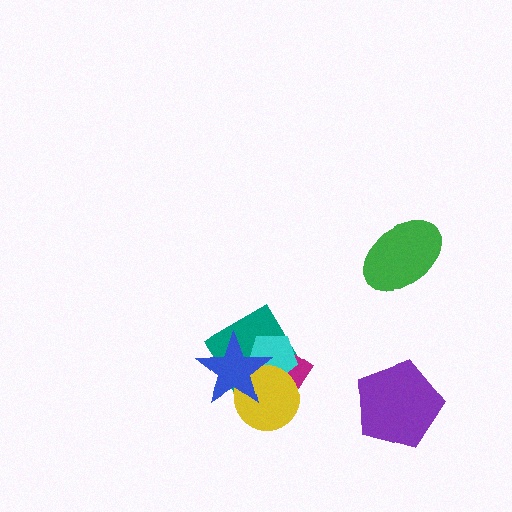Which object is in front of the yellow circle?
The blue star is in front of the yellow circle.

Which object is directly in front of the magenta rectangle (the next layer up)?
The cyan pentagon is directly in front of the magenta rectangle.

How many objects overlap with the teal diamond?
4 objects overlap with the teal diamond.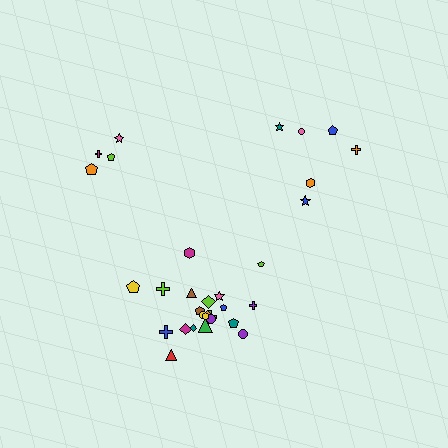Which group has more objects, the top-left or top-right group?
The top-right group.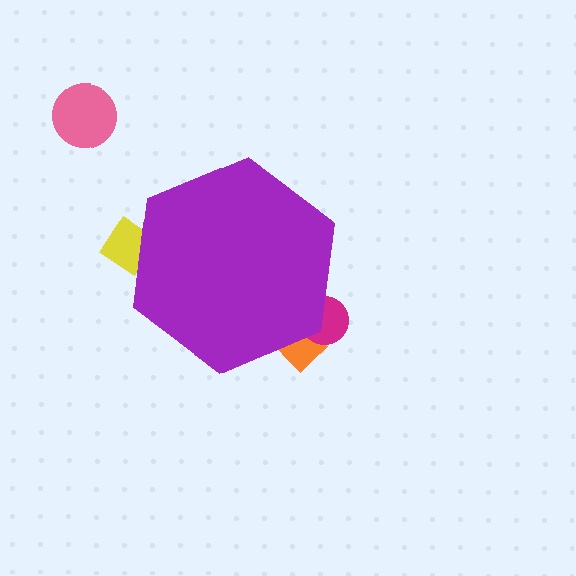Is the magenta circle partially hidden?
Yes, the magenta circle is partially hidden behind the purple hexagon.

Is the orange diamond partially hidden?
Yes, the orange diamond is partially hidden behind the purple hexagon.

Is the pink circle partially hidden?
No, the pink circle is fully visible.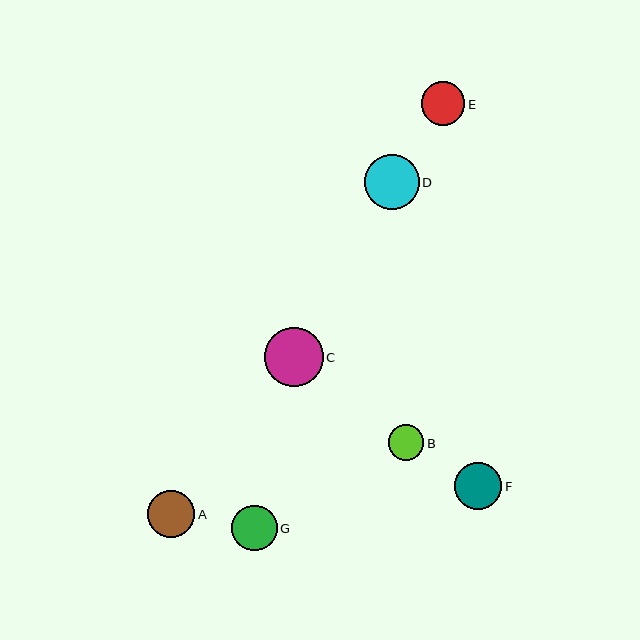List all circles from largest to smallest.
From largest to smallest: C, D, A, F, G, E, B.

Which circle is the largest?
Circle C is the largest with a size of approximately 59 pixels.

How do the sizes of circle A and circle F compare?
Circle A and circle F are approximately the same size.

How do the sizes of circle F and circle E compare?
Circle F and circle E are approximately the same size.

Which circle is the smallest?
Circle B is the smallest with a size of approximately 35 pixels.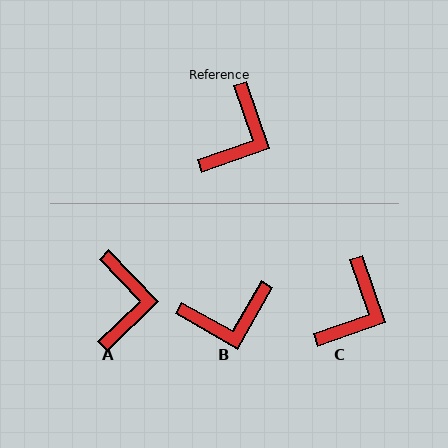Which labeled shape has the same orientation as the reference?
C.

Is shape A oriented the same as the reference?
No, it is off by about 25 degrees.